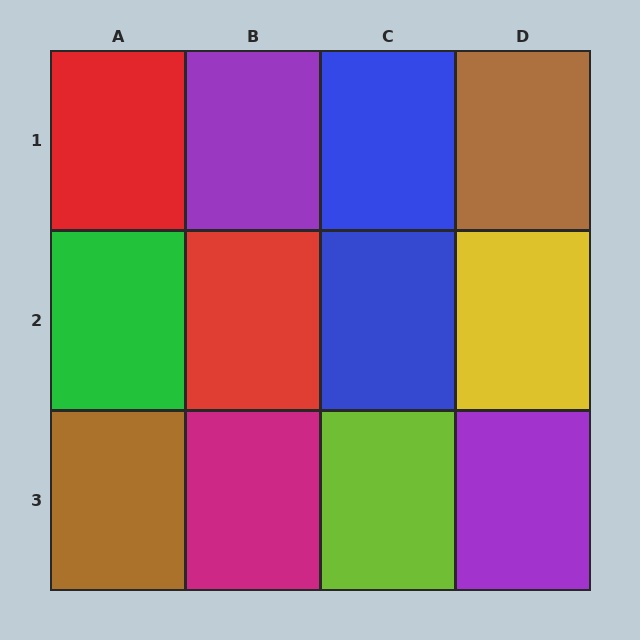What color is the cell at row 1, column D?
Brown.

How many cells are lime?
1 cell is lime.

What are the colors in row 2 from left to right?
Green, red, blue, yellow.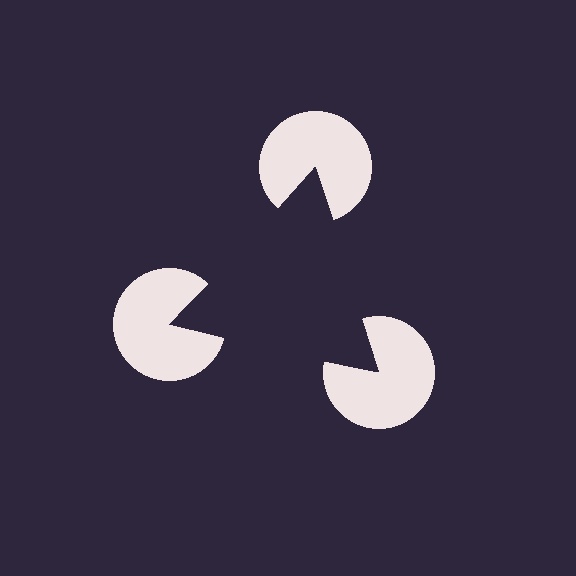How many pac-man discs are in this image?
There are 3 — one at each vertex of the illusory triangle.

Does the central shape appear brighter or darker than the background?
It typically appears slightly darker than the background, even though no actual brightness change is drawn.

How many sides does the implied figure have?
3 sides.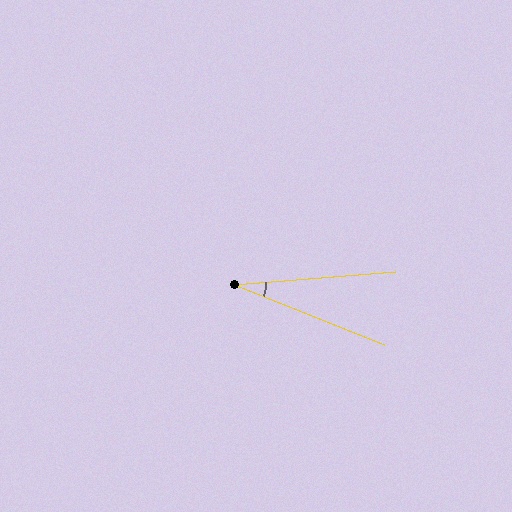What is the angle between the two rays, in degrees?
Approximately 27 degrees.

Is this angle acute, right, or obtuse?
It is acute.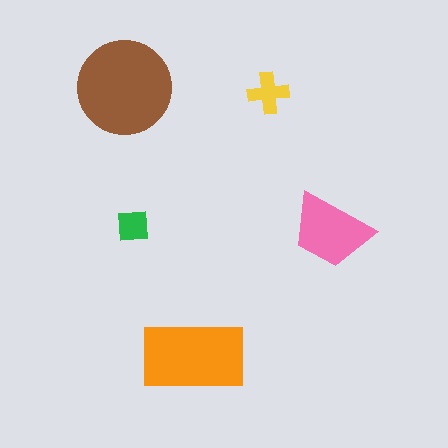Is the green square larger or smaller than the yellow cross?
Smaller.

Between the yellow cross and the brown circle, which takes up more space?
The brown circle.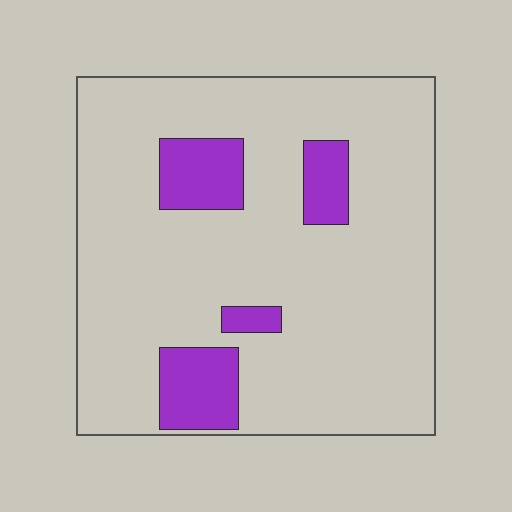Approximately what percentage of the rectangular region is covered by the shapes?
Approximately 15%.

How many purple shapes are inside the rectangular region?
4.